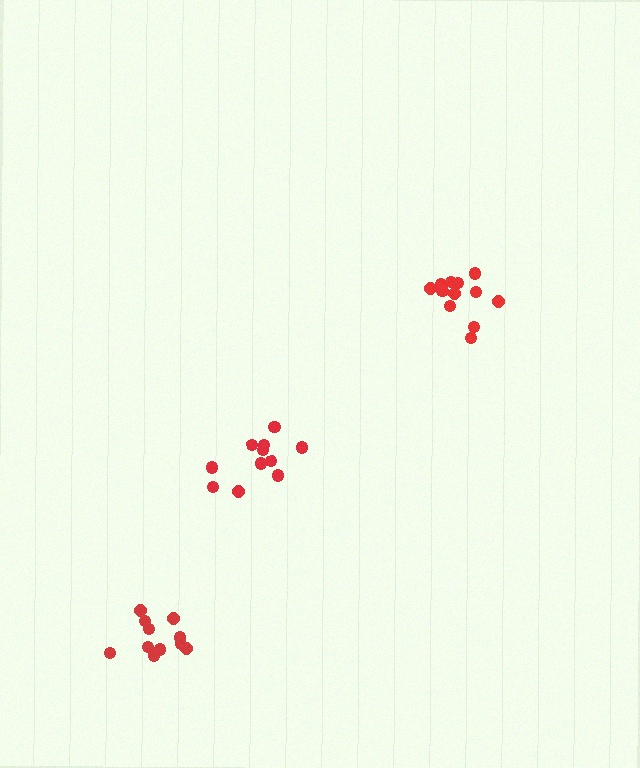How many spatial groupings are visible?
There are 3 spatial groupings.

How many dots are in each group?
Group 1: 11 dots, Group 2: 12 dots, Group 3: 11 dots (34 total).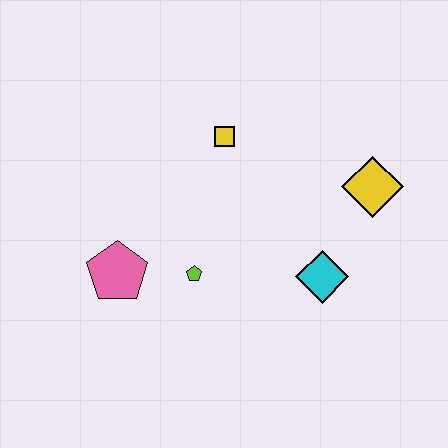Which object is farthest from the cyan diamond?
The pink pentagon is farthest from the cyan diamond.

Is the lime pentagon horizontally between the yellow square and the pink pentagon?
Yes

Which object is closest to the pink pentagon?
The lime pentagon is closest to the pink pentagon.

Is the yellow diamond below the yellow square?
Yes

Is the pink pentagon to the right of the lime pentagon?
No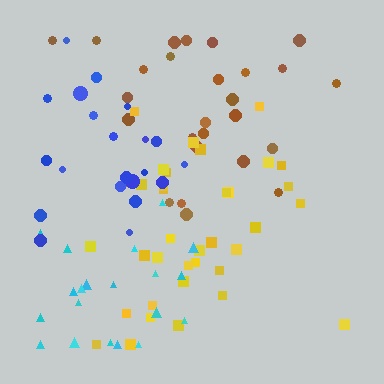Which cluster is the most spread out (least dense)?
Brown.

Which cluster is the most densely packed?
Blue.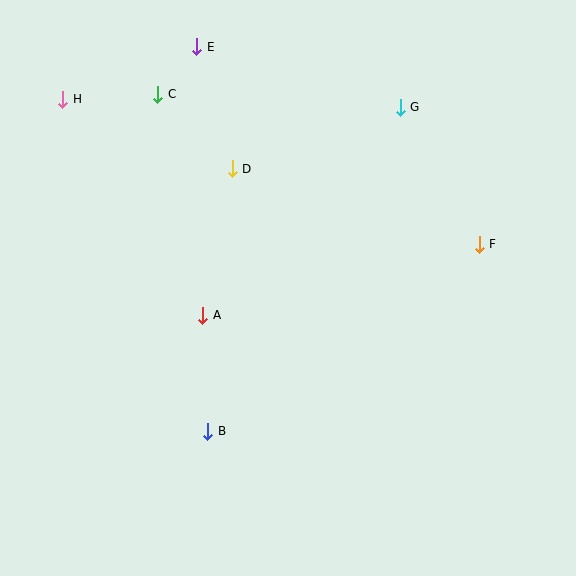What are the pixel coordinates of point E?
Point E is at (197, 47).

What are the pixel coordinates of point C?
Point C is at (158, 94).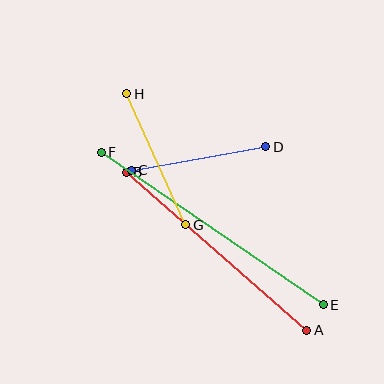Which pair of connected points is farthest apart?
Points E and F are farthest apart.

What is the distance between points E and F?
The distance is approximately 269 pixels.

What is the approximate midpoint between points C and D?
The midpoint is at approximately (199, 159) pixels.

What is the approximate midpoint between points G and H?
The midpoint is at approximately (156, 159) pixels.